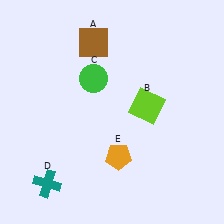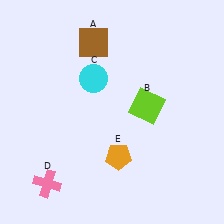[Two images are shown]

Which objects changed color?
C changed from green to cyan. D changed from teal to pink.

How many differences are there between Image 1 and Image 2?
There are 2 differences between the two images.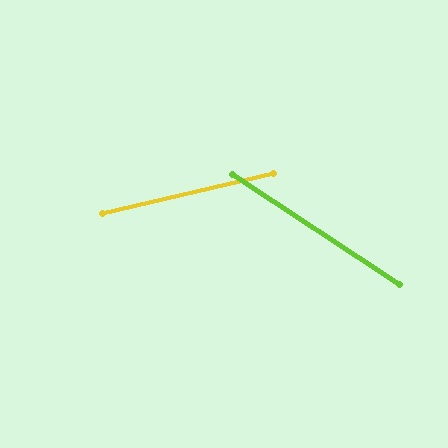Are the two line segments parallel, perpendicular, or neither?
Neither parallel nor perpendicular — they differ by about 47°.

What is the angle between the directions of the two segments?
Approximately 47 degrees.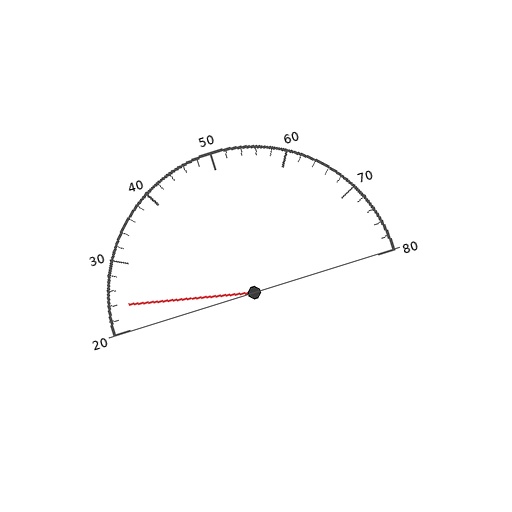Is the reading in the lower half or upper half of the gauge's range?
The reading is in the lower half of the range (20 to 80).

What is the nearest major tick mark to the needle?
The nearest major tick mark is 20.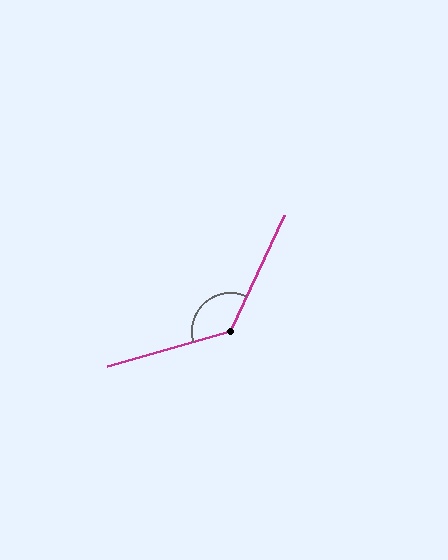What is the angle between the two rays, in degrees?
Approximately 130 degrees.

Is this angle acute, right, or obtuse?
It is obtuse.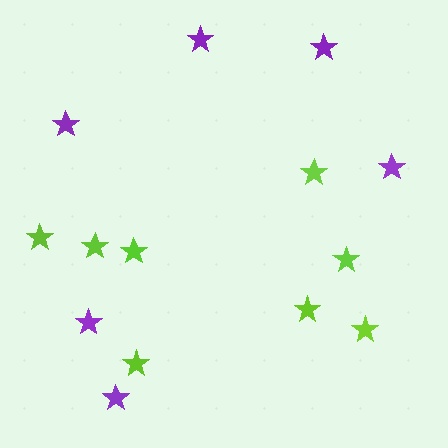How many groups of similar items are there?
There are 2 groups: one group of purple stars (6) and one group of lime stars (8).